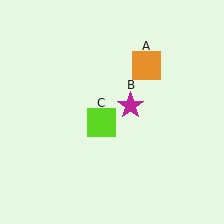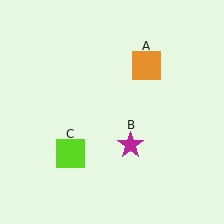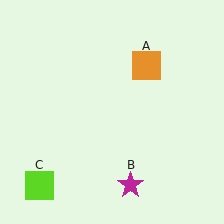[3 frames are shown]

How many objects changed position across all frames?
2 objects changed position: magenta star (object B), lime square (object C).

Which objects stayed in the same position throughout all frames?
Orange square (object A) remained stationary.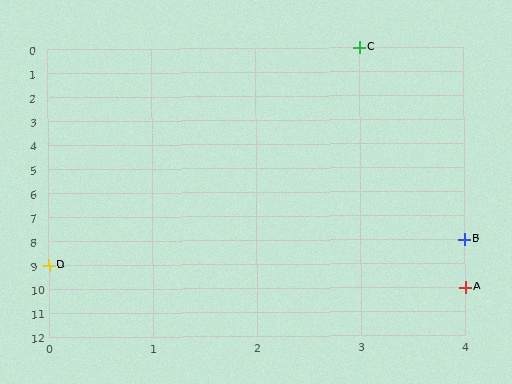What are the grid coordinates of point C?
Point C is at grid coordinates (3, 0).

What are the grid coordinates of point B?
Point B is at grid coordinates (4, 8).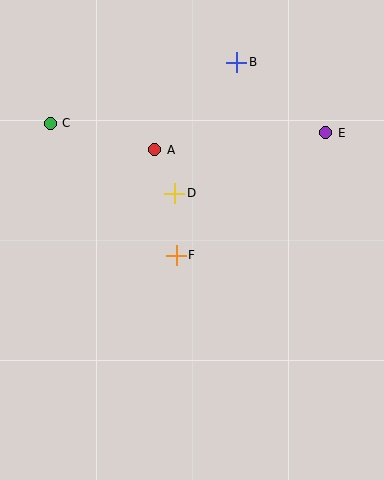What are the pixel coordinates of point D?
Point D is at (175, 193).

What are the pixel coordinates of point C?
Point C is at (50, 123).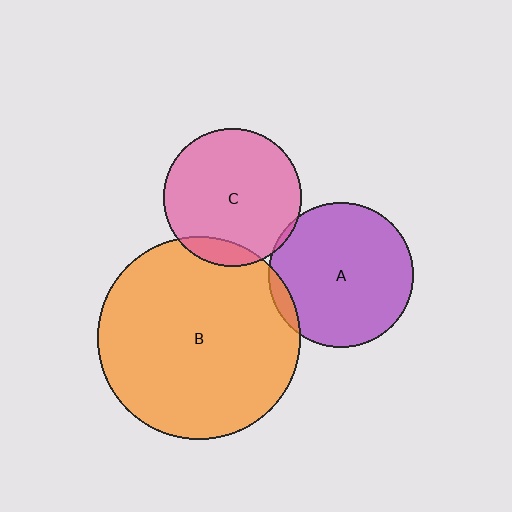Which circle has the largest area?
Circle B (orange).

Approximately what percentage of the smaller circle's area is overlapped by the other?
Approximately 10%.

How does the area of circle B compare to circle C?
Approximately 2.2 times.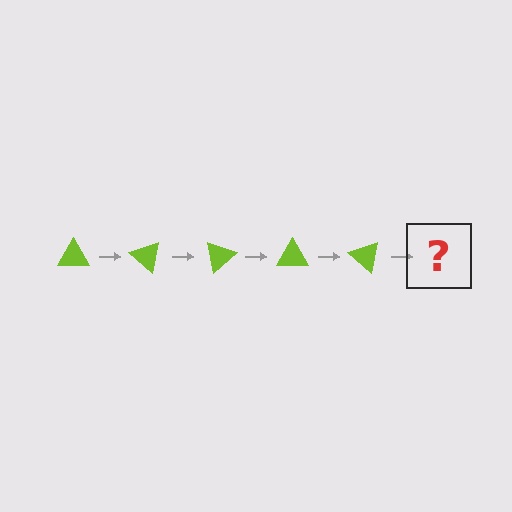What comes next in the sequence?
The next element should be a lime triangle rotated 200 degrees.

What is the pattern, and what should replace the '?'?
The pattern is that the triangle rotates 40 degrees each step. The '?' should be a lime triangle rotated 200 degrees.